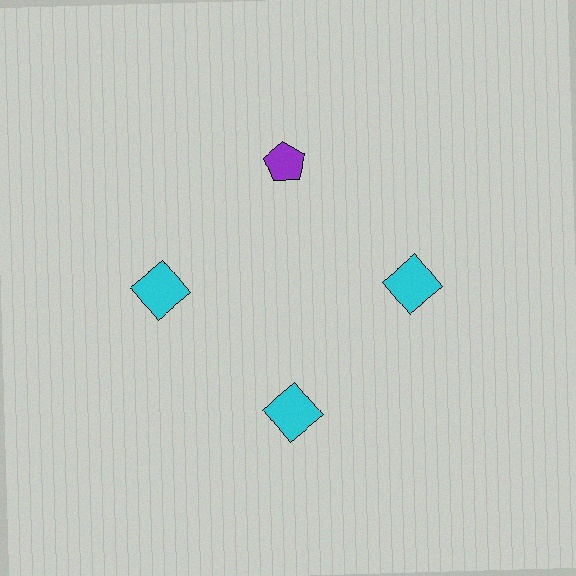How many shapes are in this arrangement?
There are 4 shapes arranged in a ring pattern.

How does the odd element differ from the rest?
It differs in both color (purple instead of cyan) and shape (pentagon instead of square).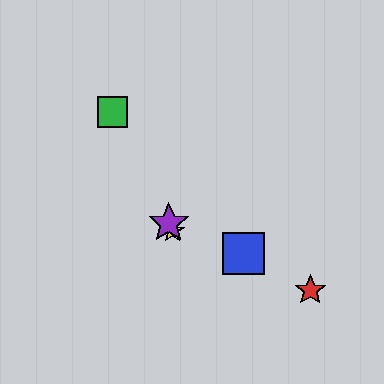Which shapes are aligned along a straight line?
The green square, the yellow star, the purple star are aligned along a straight line.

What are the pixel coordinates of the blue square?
The blue square is at (243, 254).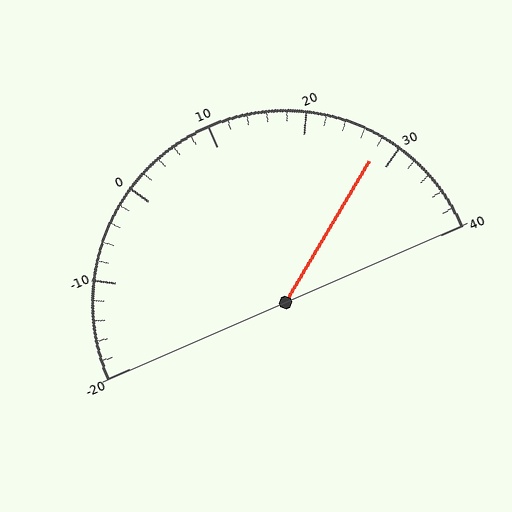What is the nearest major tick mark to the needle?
The nearest major tick mark is 30.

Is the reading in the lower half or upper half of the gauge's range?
The reading is in the upper half of the range (-20 to 40).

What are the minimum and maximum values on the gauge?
The gauge ranges from -20 to 40.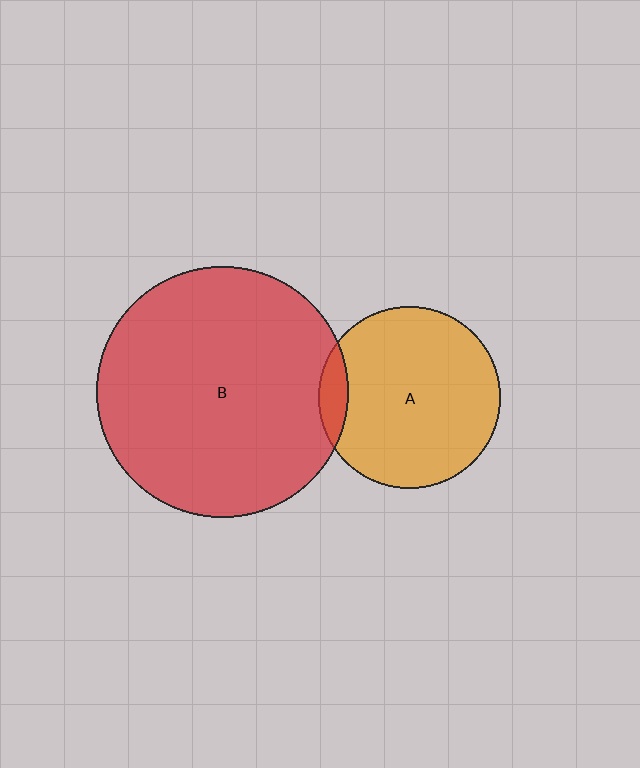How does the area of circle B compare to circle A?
Approximately 1.9 times.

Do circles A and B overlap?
Yes.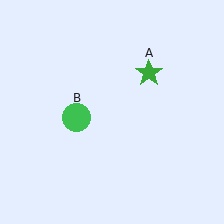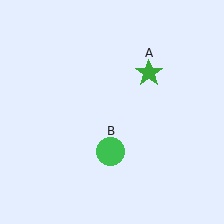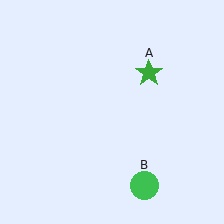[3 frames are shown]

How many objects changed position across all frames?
1 object changed position: green circle (object B).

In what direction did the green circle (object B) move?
The green circle (object B) moved down and to the right.